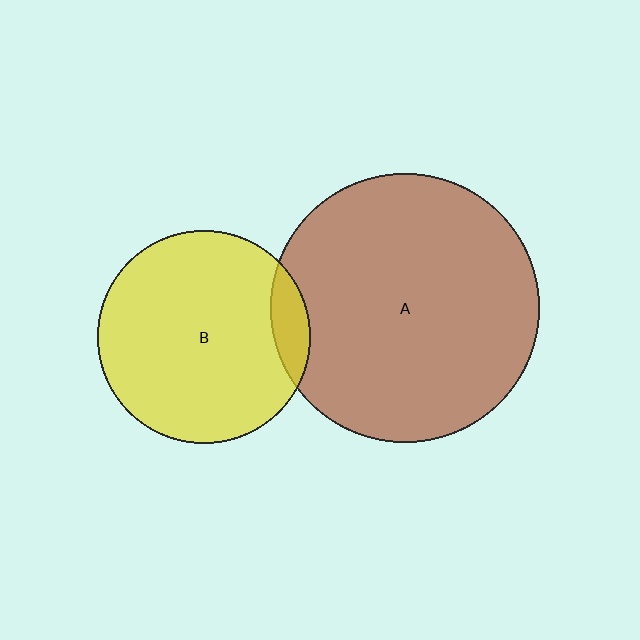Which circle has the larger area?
Circle A (brown).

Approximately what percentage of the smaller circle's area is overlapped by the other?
Approximately 10%.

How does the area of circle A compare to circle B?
Approximately 1.6 times.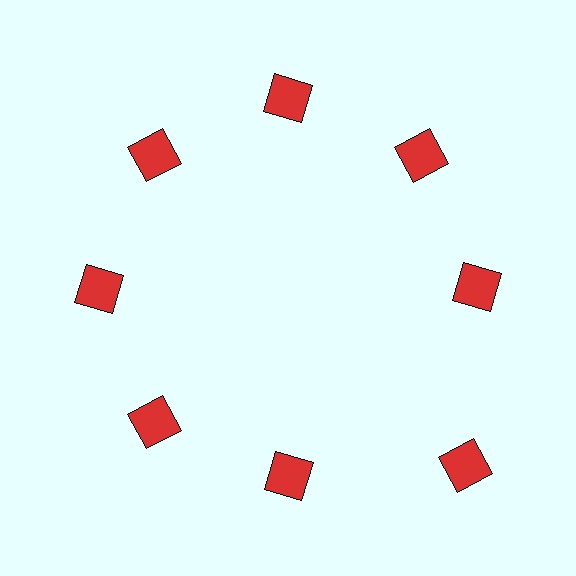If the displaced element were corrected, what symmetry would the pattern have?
It would have 8-fold rotational symmetry — the pattern would map onto itself every 45 degrees.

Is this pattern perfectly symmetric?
No. The 8 red squares are arranged in a ring, but one element near the 4 o'clock position is pushed outward from the center, breaking the 8-fold rotational symmetry.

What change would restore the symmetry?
The symmetry would be restored by moving it inward, back onto the ring so that all 8 squares sit at equal angles and equal distance from the center.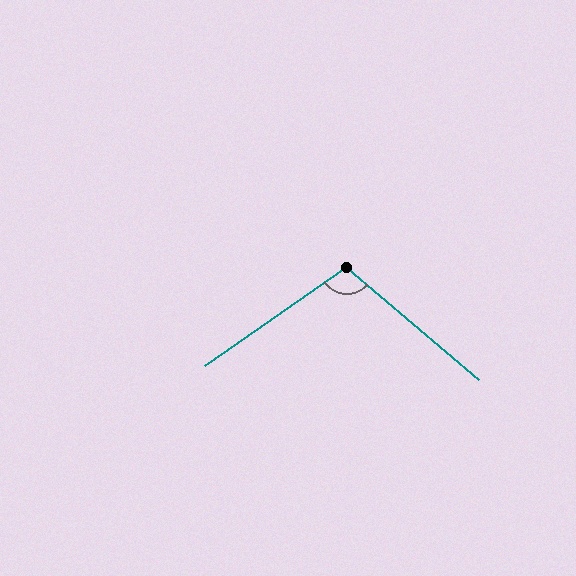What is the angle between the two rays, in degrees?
Approximately 105 degrees.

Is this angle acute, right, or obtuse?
It is obtuse.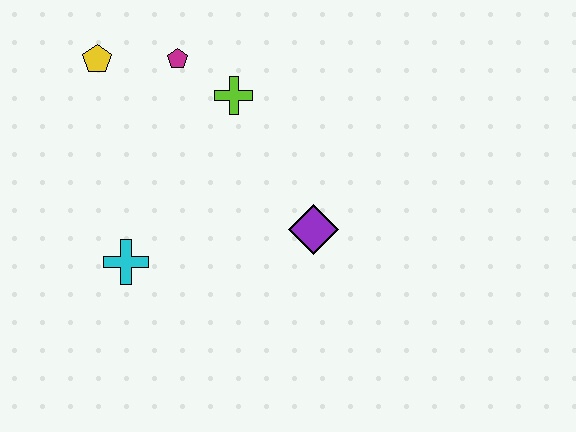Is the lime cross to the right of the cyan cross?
Yes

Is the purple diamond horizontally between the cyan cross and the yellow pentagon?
No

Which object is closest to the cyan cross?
The purple diamond is closest to the cyan cross.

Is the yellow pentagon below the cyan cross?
No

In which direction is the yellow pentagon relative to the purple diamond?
The yellow pentagon is to the left of the purple diamond.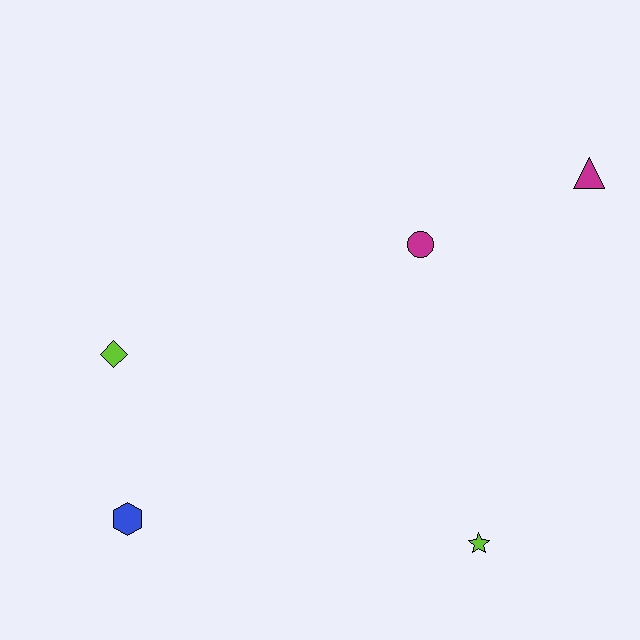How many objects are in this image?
There are 5 objects.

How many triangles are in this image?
There is 1 triangle.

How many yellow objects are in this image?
There are no yellow objects.